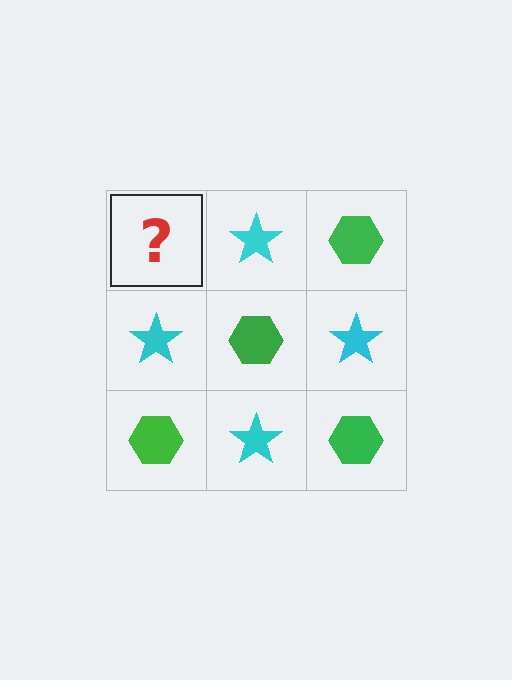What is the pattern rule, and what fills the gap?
The rule is that it alternates green hexagon and cyan star in a checkerboard pattern. The gap should be filled with a green hexagon.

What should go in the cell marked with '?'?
The missing cell should contain a green hexagon.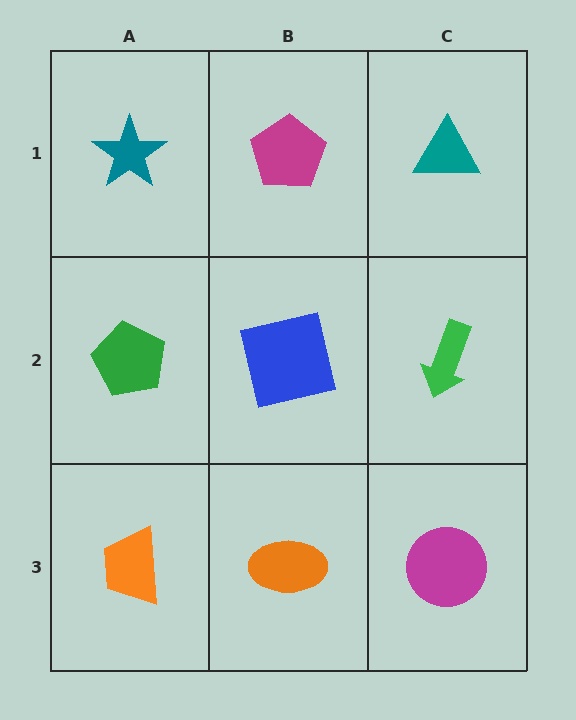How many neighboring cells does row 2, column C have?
3.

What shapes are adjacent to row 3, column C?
A green arrow (row 2, column C), an orange ellipse (row 3, column B).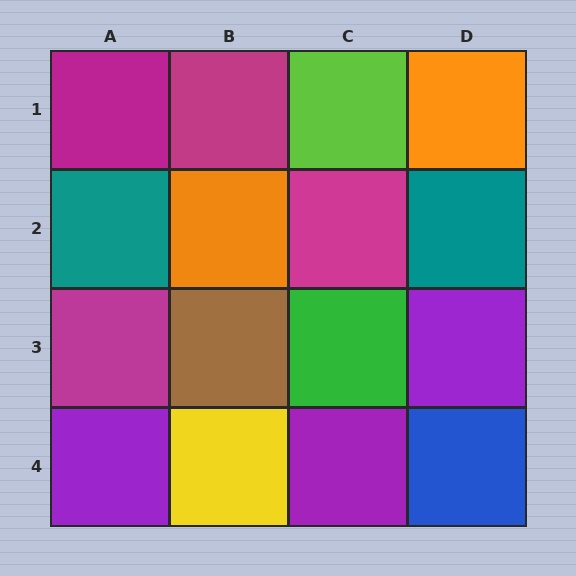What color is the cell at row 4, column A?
Purple.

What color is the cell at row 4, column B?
Yellow.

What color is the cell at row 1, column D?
Orange.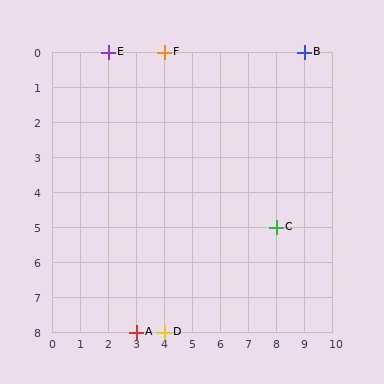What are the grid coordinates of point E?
Point E is at grid coordinates (2, 0).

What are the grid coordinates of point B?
Point B is at grid coordinates (9, 0).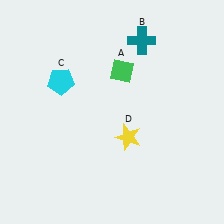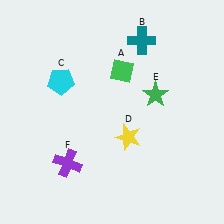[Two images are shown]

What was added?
A green star (E), a purple cross (F) were added in Image 2.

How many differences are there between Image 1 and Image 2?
There are 2 differences between the two images.